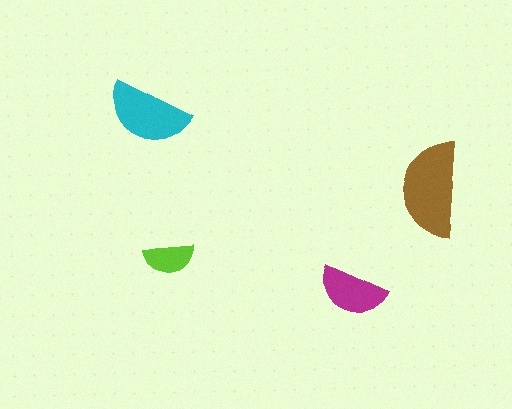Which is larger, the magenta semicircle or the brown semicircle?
The brown one.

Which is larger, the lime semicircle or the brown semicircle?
The brown one.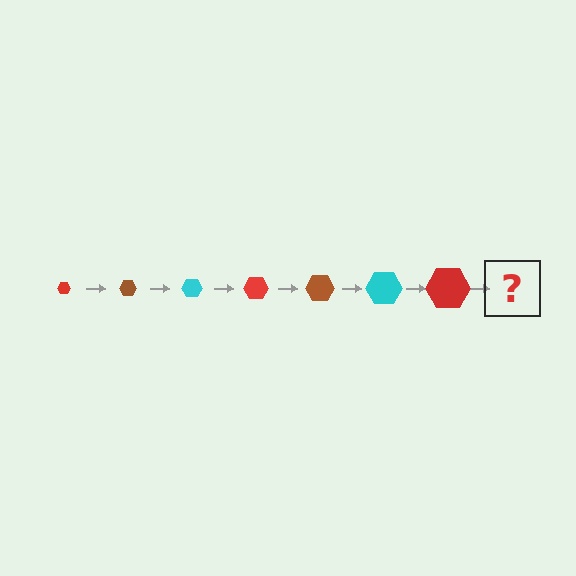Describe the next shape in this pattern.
It should be a brown hexagon, larger than the previous one.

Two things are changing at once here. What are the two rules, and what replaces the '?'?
The two rules are that the hexagon grows larger each step and the color cycles through red, brown, and cyan. The '?' should be a brown hexagon, larger than the previous one.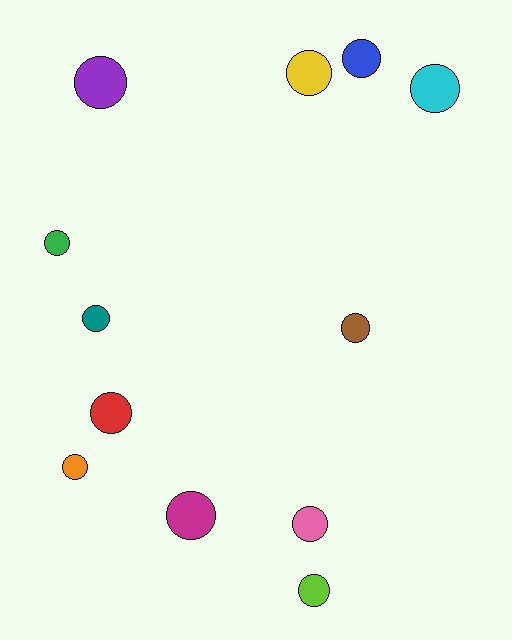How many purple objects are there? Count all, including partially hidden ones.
There is 1 purple object.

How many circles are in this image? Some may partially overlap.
There are 12 circles.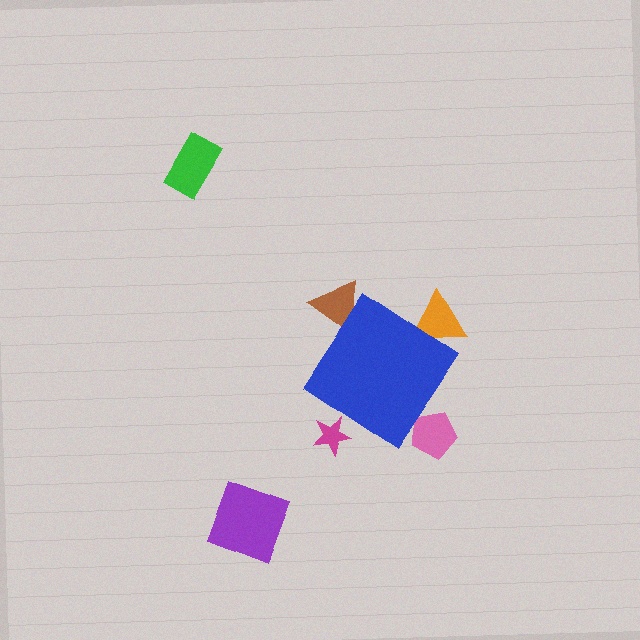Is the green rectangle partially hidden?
No, the green rectangle is fully visible.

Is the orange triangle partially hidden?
Yes, the orange triangle is partially hidden behind the blue diamond.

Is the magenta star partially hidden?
Yes, the magenta star is partially hidden behind the blue diamond.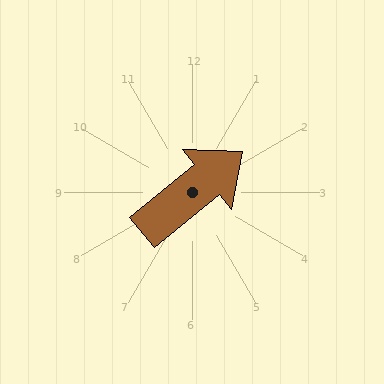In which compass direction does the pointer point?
Northeast.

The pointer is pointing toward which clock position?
Roughly 2 o'clock.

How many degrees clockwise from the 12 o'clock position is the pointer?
Approximately 51 degrees.